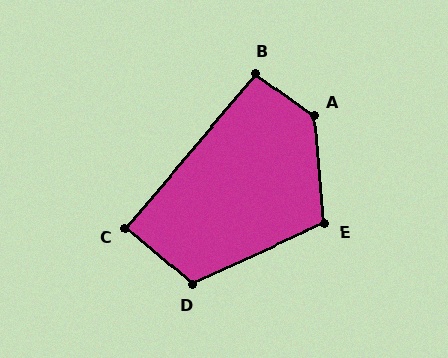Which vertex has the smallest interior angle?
C, at approximately 90 degrees.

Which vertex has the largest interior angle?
A, at approximately 131 degrees.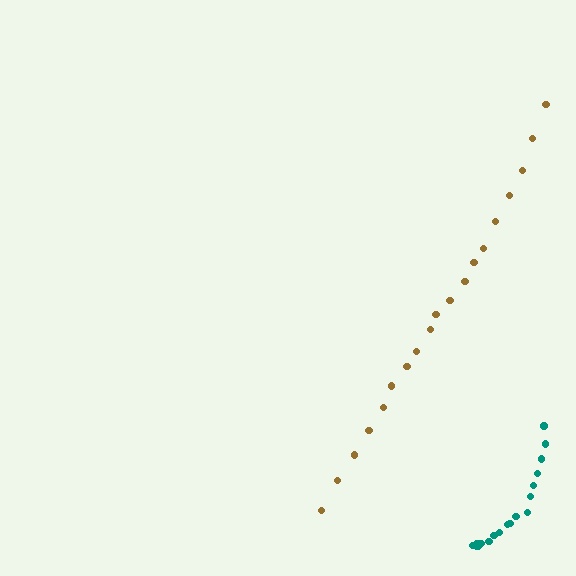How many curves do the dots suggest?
There are 2 distinct paths.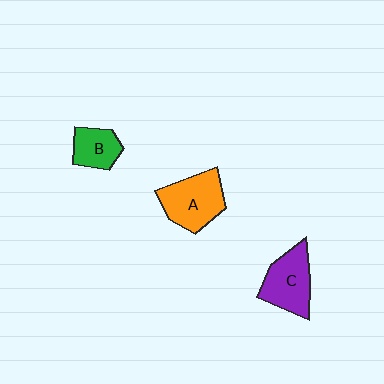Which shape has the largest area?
Shape A (orange).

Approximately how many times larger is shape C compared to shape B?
Approximately 1.5 times.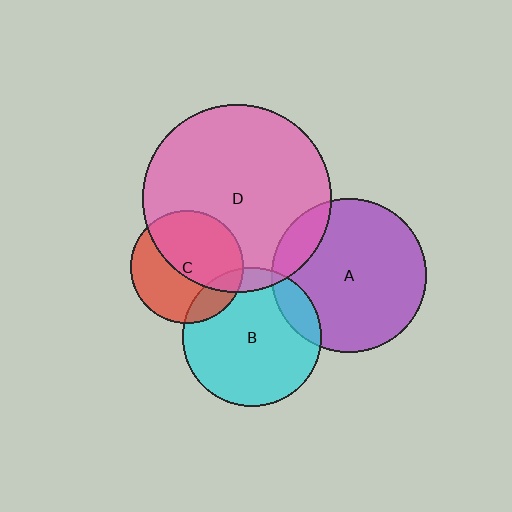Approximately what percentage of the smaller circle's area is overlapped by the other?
Approximately 55%.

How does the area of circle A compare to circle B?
Approximately 1.2 times.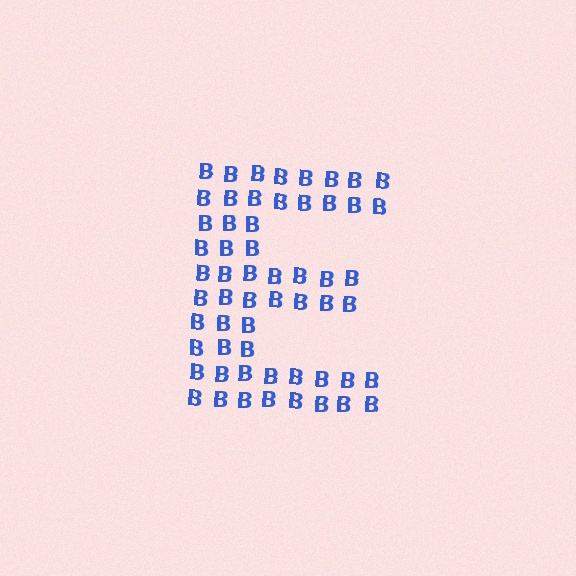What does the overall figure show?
The overall figure shows the letter E.